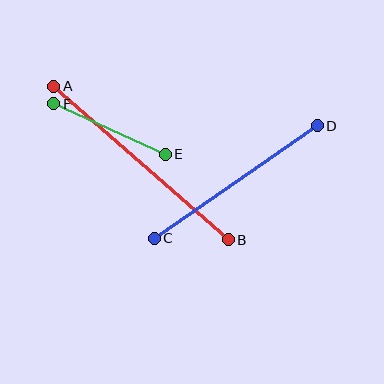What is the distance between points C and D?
The distance is approximately 198 pixels.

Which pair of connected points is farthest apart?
Points A and B are farthest apart.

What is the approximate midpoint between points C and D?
The midpoint is at approximately (236, 182) pixels.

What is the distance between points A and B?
The distance is approximately 232 pixels.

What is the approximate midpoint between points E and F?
The midpoint is at approximately (110, 129) pixels.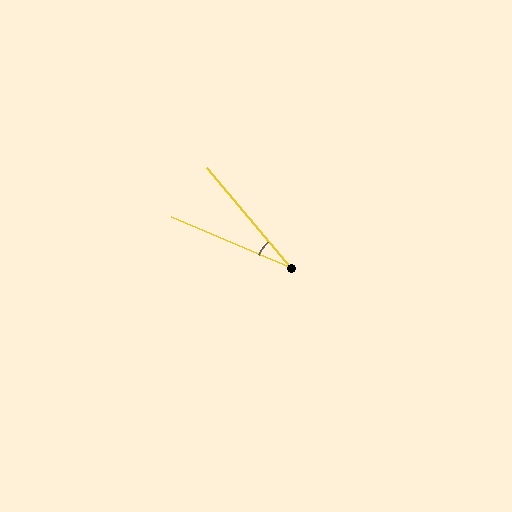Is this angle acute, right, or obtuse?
It is acute.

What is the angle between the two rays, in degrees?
Approximately 27 degrees.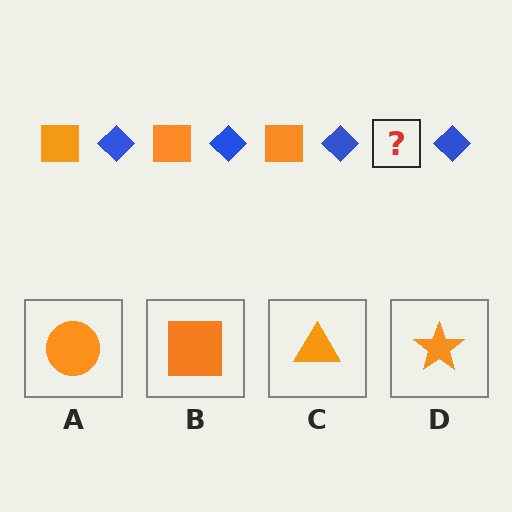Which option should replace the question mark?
Option B.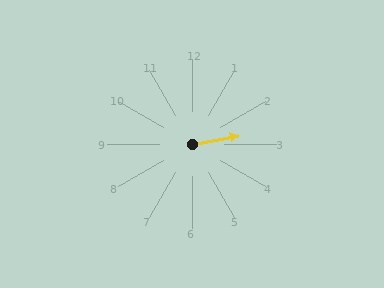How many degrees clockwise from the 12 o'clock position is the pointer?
Approximately 80 degrees.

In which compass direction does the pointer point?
East.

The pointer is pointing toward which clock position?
Roughly 3 o'clock.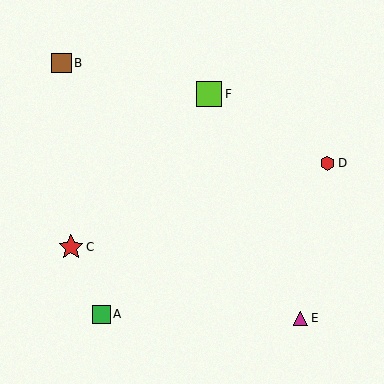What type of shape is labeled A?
Shape A is a green square.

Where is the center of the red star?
The center of the red star is at (71, 247).